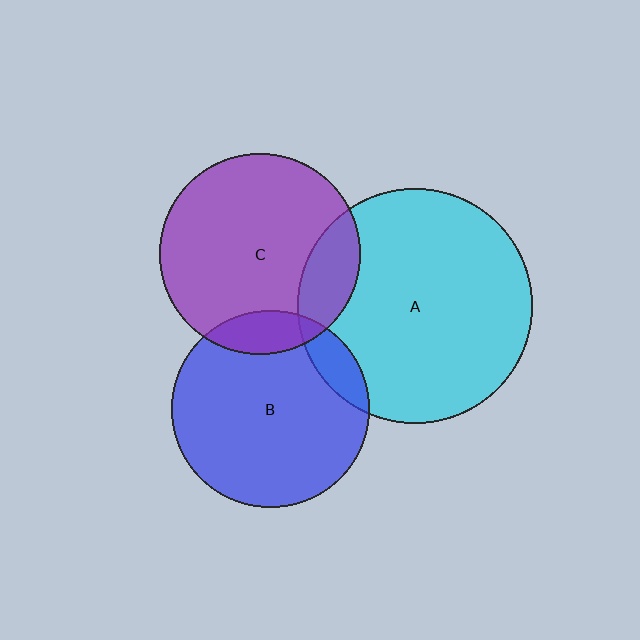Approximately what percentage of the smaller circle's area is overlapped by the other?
Approximately 10%.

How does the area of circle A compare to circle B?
Approximately 1.4 times.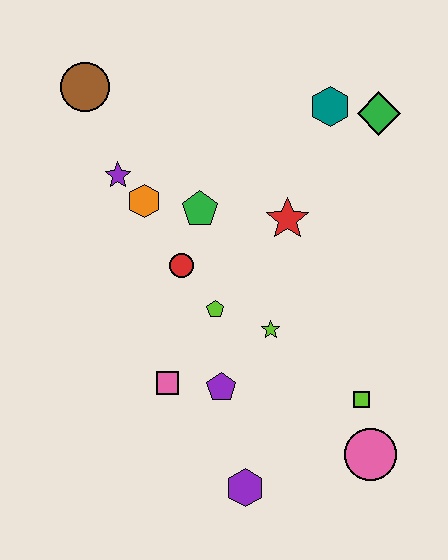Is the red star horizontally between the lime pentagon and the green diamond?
Yes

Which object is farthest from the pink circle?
The brown circle is farthest from the pink circle.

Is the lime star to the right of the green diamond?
No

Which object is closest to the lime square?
The pink circle is closest to the lime square.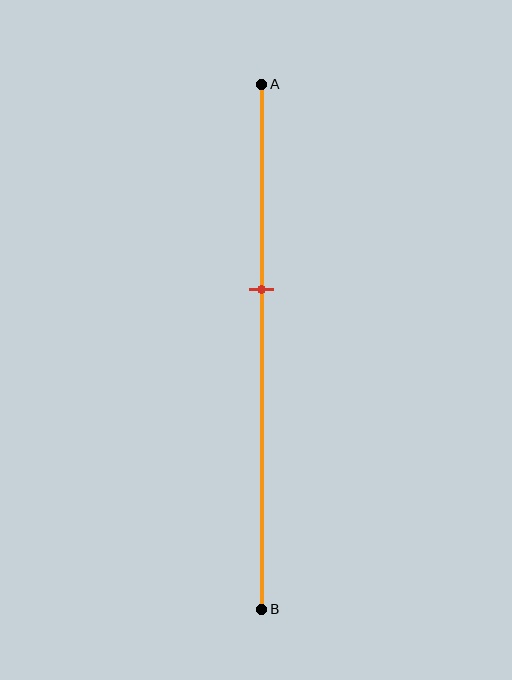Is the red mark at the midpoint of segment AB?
No, the mark is at about 40% from A, not at the 50% midpoint.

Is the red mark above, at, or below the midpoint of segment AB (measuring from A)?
The red mark is above the midpoint of segment AB.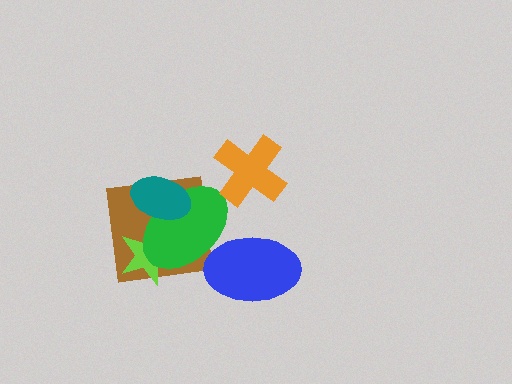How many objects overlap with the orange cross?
0 objects overlap with the orange cross.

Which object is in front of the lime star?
The green ellipse is in front of the lime star.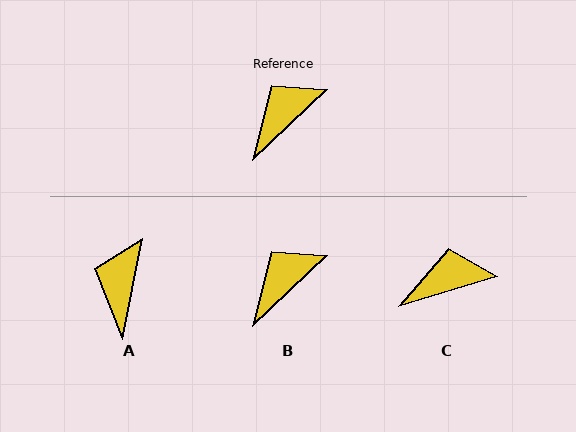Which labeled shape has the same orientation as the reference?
B.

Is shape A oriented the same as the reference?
No, it is off by about 36 degrees.